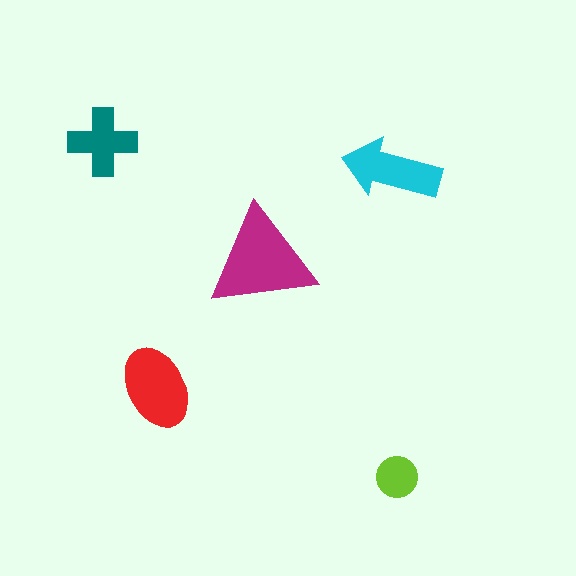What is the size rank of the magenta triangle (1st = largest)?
1st.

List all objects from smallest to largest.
The lime circle, the teal cross, the cyan arrow, the red ellipse, the magenta triangle.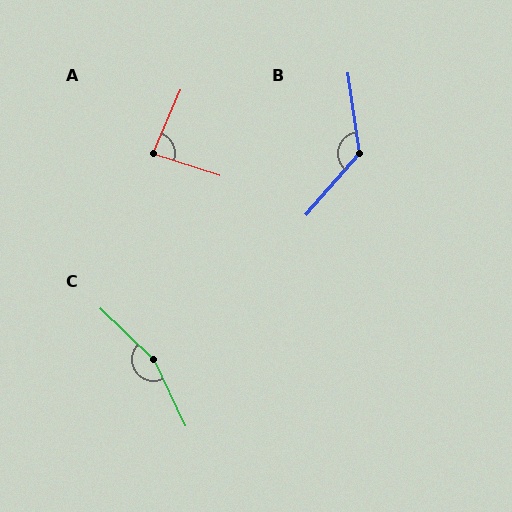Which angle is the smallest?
A, at approximately 85 degrees.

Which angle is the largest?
C, at approximately 159 degrees.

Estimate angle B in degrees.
Approximately 131 degrees.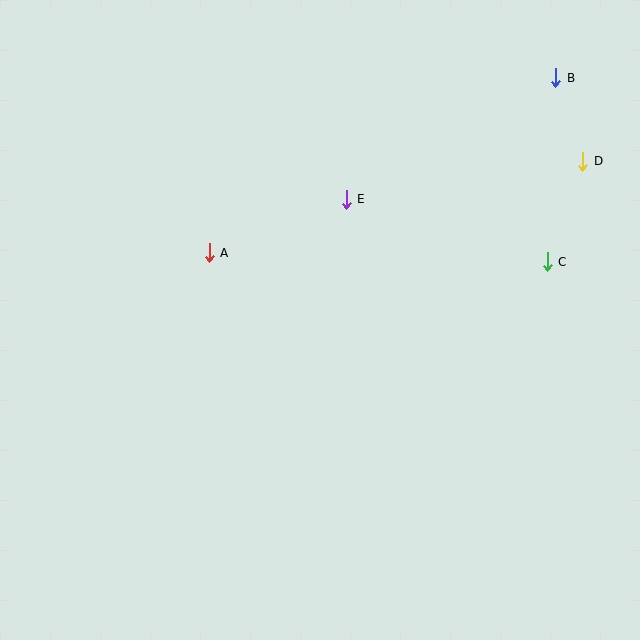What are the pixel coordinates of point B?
Point B is at (556, 78).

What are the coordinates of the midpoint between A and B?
The midpoint between A and B is at (383, 165).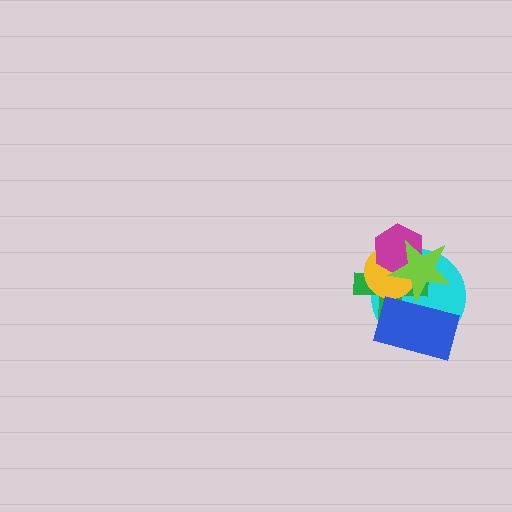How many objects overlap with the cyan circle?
5 objects overlap with the cyan circle.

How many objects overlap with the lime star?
5 objects overlap with the lime star.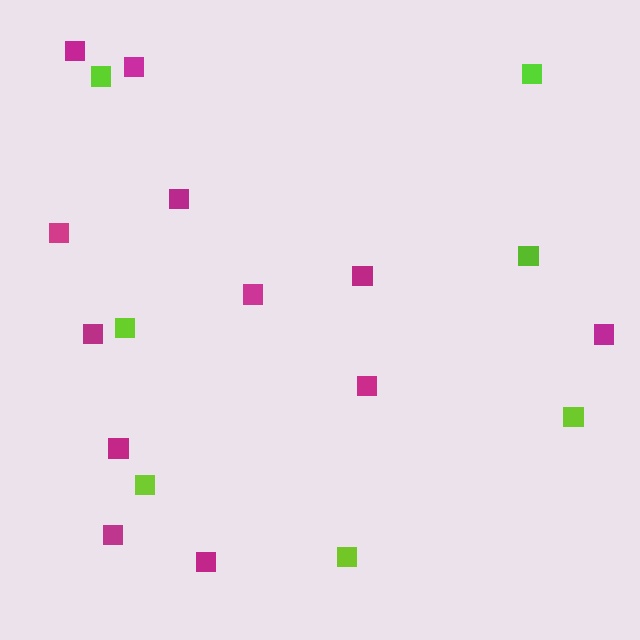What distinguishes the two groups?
There are 2 groups: one group of magenta squares (12) and one group of lime squares (7).